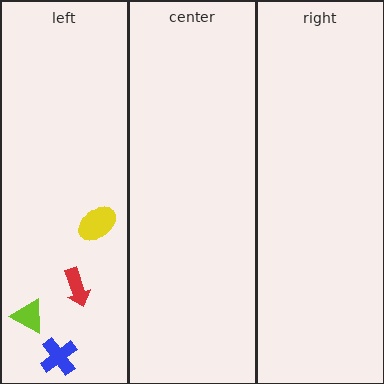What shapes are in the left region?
The yellow ellipse, the blue cross, the lime triangle, the red arrow.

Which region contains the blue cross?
The left region.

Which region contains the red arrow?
The left region.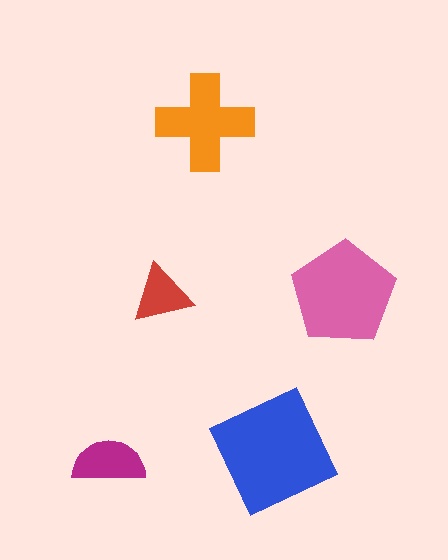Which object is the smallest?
The red triangle.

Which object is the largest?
The blue square.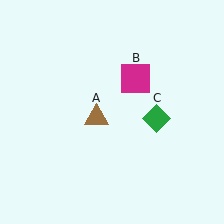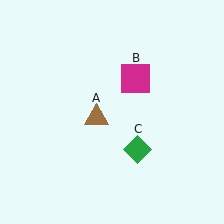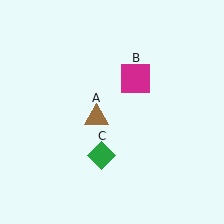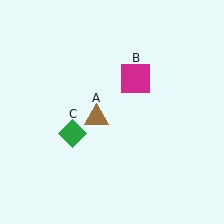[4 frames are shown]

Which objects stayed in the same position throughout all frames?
Brown triangle (object A) and magenta square (object B) remained stationary.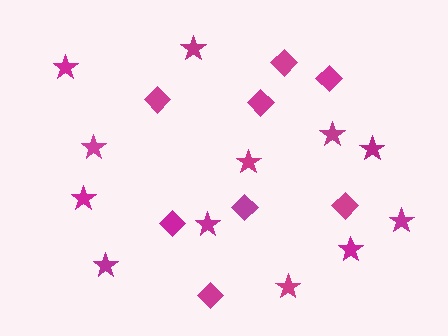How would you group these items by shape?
There are 2 groups: one group of stars (12) and one group of diamonds (8).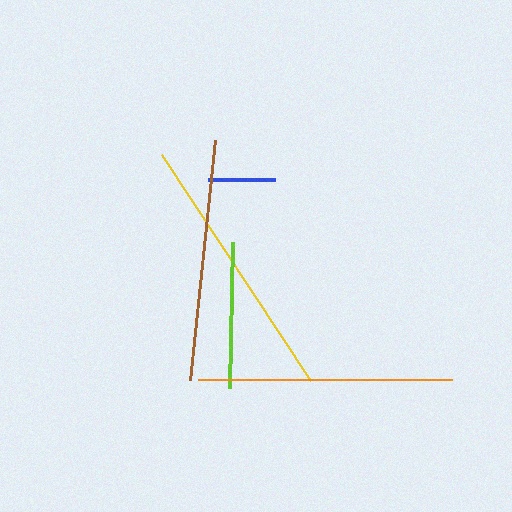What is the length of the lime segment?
The lime segment is approximately 147 pixels long.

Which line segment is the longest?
The yellow line is the longest at approximately 270 pixels.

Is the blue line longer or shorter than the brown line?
The brown line is longer than the blue line.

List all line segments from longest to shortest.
From longest to shortest: yellow, orange, brown, lime, blue.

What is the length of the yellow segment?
The yellow segment is approximately 270 pixels long.